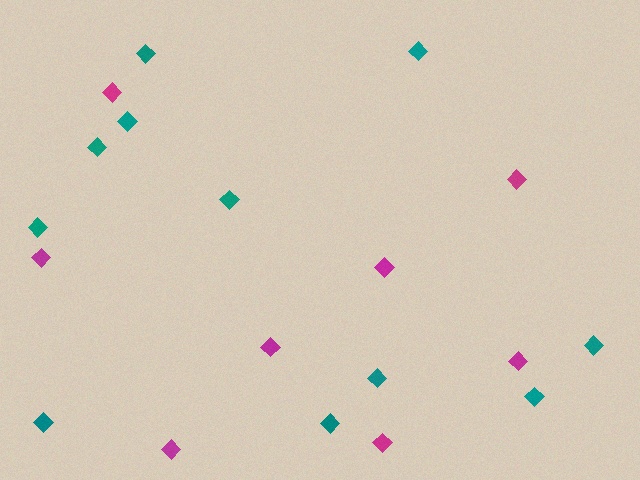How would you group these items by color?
There are 2 groups: one group of magenta diamonds (8) and one group of teal diamonds (11).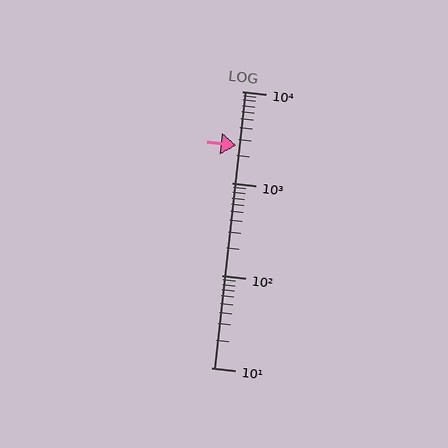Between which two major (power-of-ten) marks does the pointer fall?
The pointer is between 1000 and 10000.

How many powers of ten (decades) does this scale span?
The scale spans 3 decades, from 10 to 10000.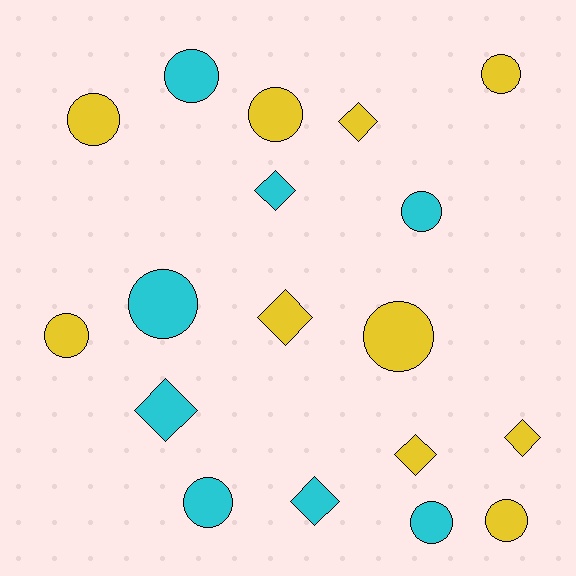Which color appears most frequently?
Yellow, with 10 objects.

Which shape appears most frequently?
Circle, with 11 objects.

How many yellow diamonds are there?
There are 4 yellow diamonds.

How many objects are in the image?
There are 18 objects.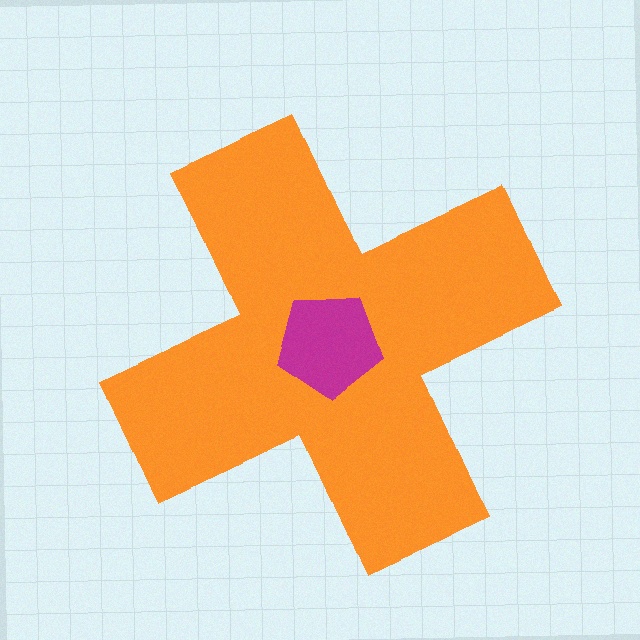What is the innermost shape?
The magenta pentagon.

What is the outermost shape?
The orange cross.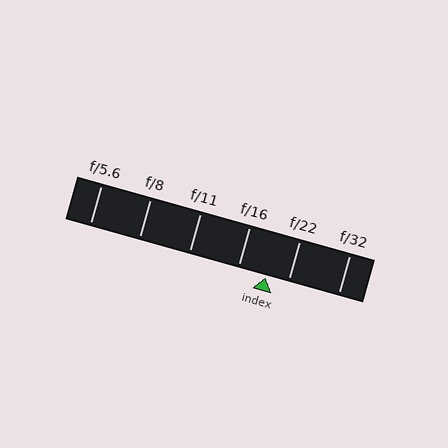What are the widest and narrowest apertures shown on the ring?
The widest aperture shown is f/5.6 and the narrowest is f/32.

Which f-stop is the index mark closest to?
The index mark is closest to f/22.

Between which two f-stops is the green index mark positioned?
The index mark is between f/16 and f/22.